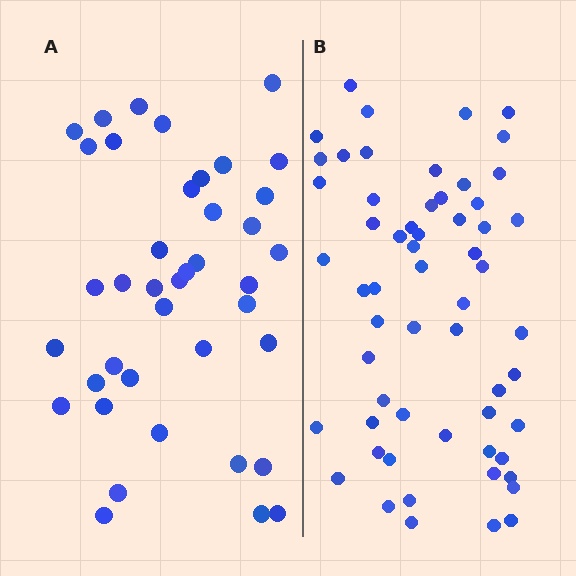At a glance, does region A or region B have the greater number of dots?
Region B (the right region) has more dots.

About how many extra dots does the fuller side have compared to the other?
Region B has approximately 20 more dots than region A.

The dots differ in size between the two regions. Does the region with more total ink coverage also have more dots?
No. Region A has more total ink coverage because its dots are larger, but region B actually contains more individual dots. Total area can be misleading — the number of items is what matters here.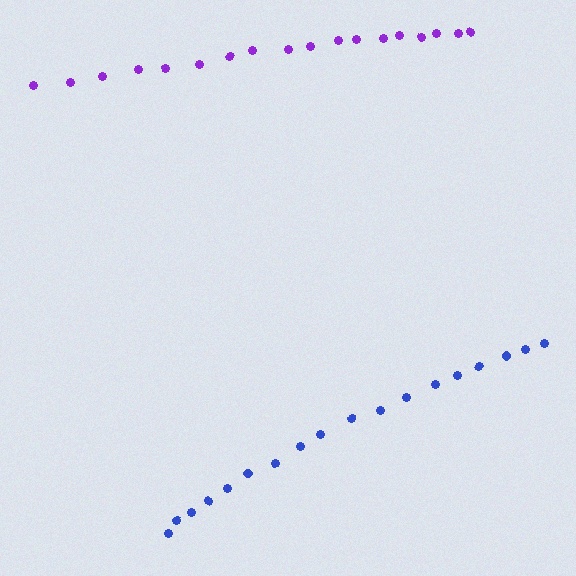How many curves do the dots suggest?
There are 2 distinct paths.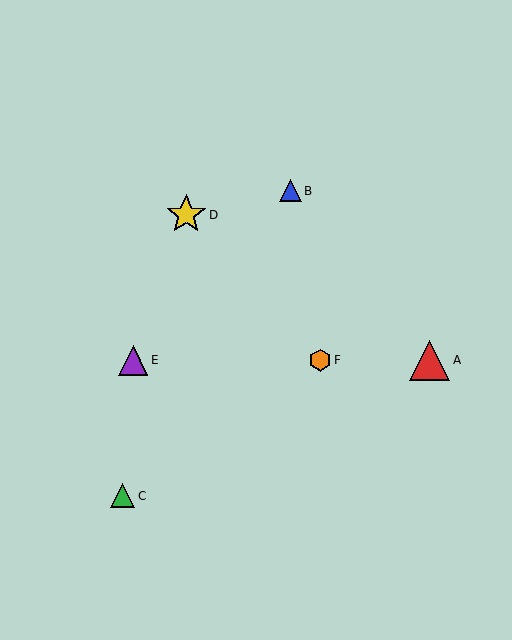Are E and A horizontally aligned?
Yes, both are at y≈360.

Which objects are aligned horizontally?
Objects A, E, F are aligned horizontally.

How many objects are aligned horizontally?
3 objects (A, E, F) are aligned horizontally.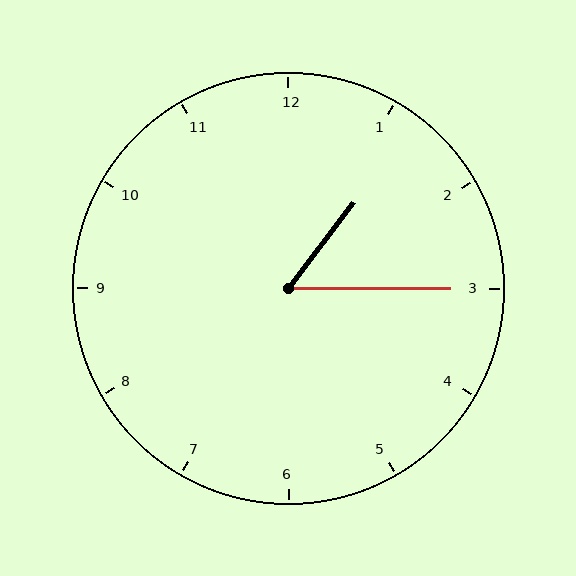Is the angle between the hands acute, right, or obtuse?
It is acute.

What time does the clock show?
1:15.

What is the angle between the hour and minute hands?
Approximately 52 degrees.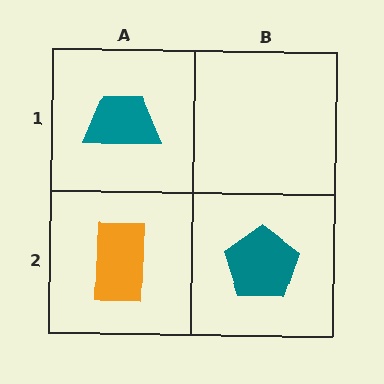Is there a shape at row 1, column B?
No, that cell is empty.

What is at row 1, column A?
A teal trapezoid.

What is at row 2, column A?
An orange rectangle.